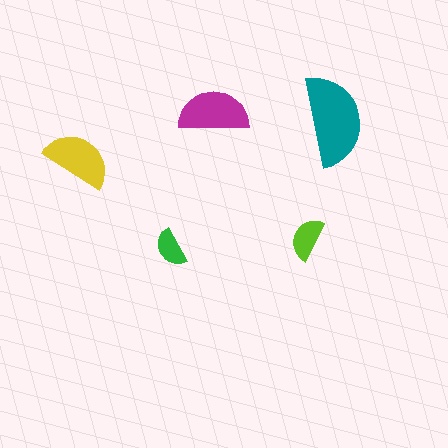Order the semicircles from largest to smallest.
the teal one, the magenta one, the yellow one, the lime one, the green one.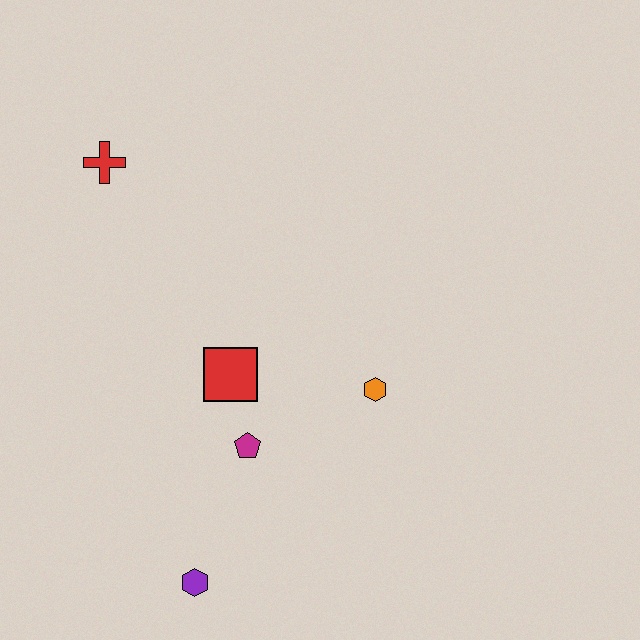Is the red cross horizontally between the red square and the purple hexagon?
No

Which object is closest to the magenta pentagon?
The red square is closest to the magenta pentagon.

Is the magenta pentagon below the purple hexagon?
No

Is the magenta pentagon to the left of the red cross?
No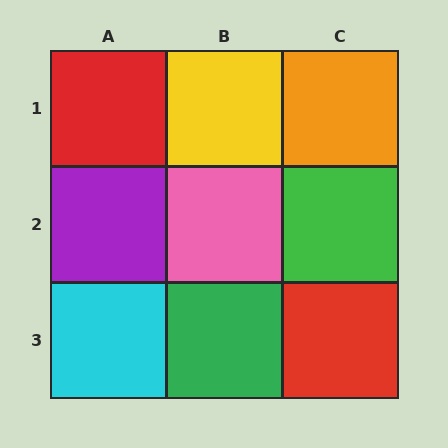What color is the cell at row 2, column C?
Green.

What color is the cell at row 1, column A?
Red.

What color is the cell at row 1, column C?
Orange.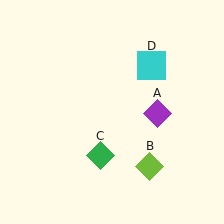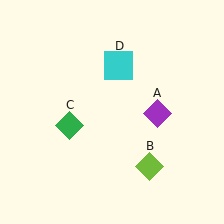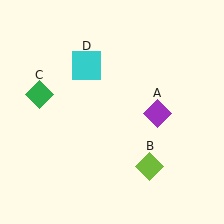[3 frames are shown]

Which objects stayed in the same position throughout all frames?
Purple diamond (object A) and lime diamond (object B) remained stationary.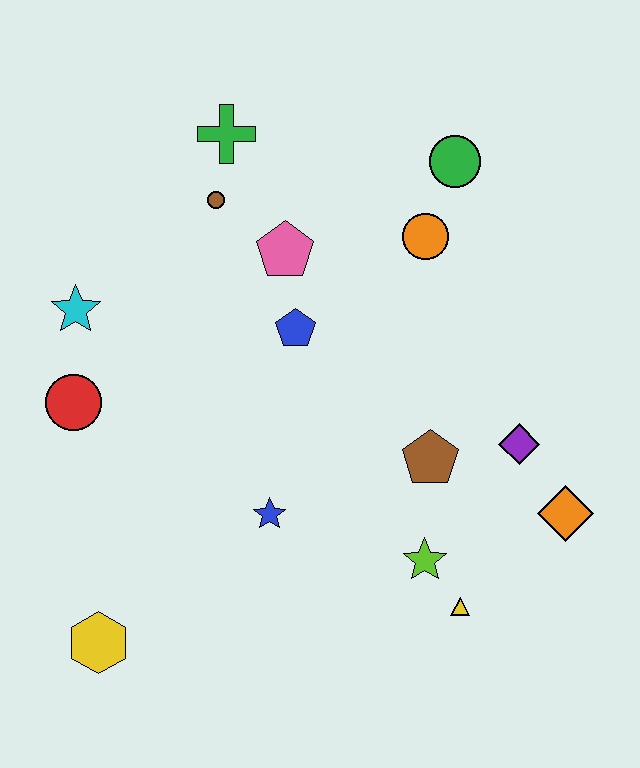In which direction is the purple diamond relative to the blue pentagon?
The purple diamond is to the right of the blue pentagon.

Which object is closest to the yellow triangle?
The lime star is closest to the yellow triangle.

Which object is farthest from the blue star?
The green circle is farthest from the blue star.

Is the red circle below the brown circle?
Yes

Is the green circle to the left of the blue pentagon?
No